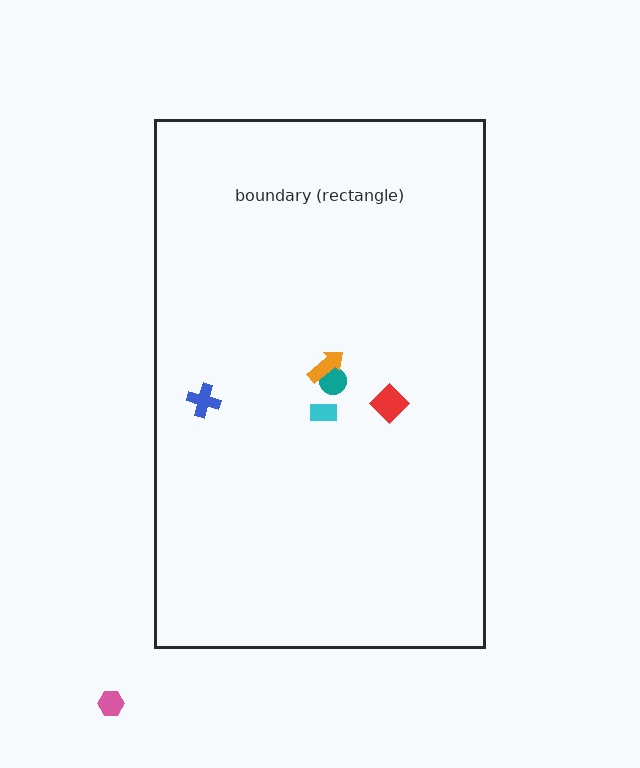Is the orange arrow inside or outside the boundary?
Inside.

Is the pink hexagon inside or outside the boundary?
Outside.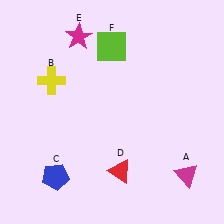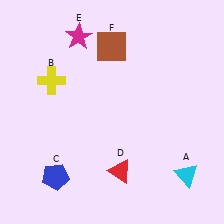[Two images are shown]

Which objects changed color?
A changed from magenta to cyan. F changed from lime to brown.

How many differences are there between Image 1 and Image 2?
There are 2 differences between the two images.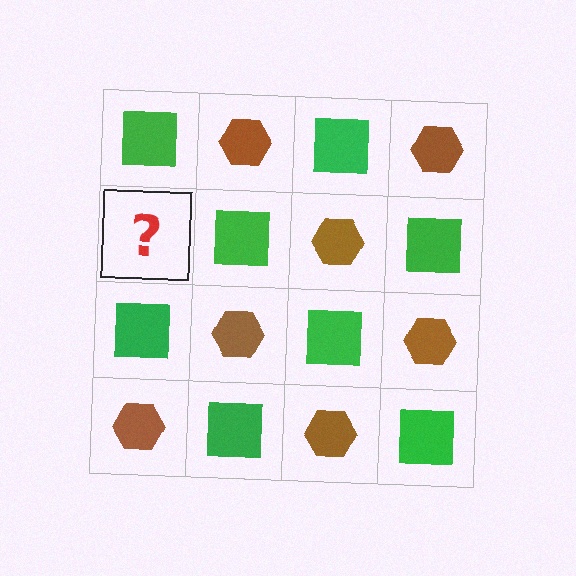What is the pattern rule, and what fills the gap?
The rule is that it alternates green square and brown hexagon in a checkerboard pattern. The gap should be filled with a brown hexagon.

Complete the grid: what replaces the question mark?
The question mark should be replaced with a brown hexagon.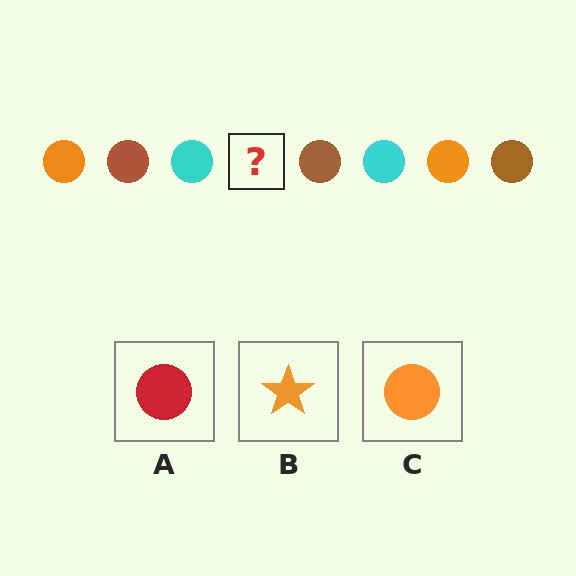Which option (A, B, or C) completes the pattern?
C.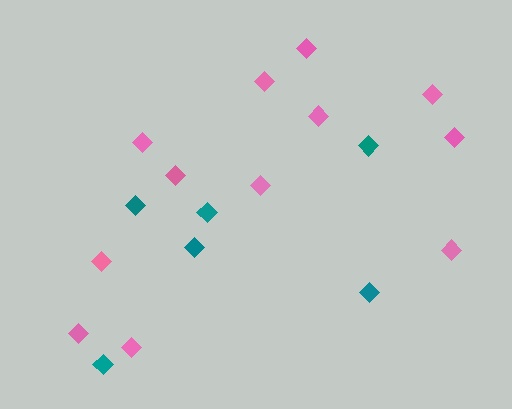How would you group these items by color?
There are 2 groups: one group of pink diamonds (12) and one group of teal diamonds (6).